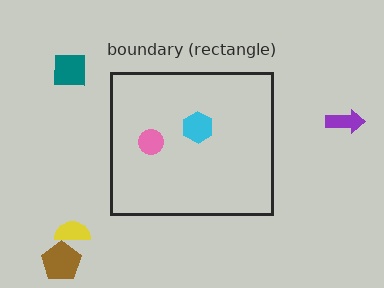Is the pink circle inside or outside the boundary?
Inside.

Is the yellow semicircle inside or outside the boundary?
Outside.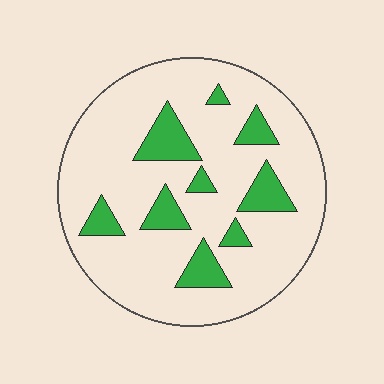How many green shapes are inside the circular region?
9.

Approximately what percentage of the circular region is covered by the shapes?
Approximately 15%.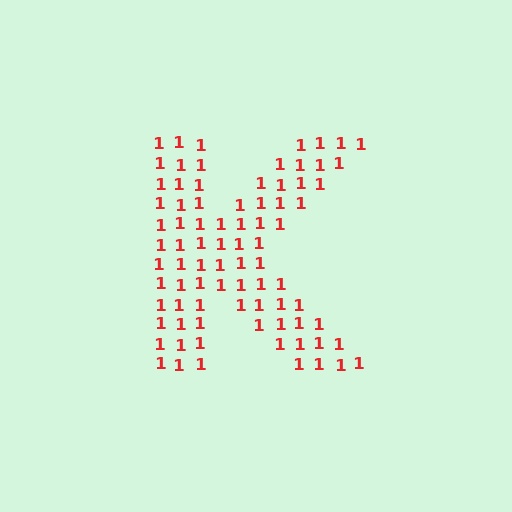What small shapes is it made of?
It is made of small digit 1's.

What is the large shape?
The large shape is the letter K.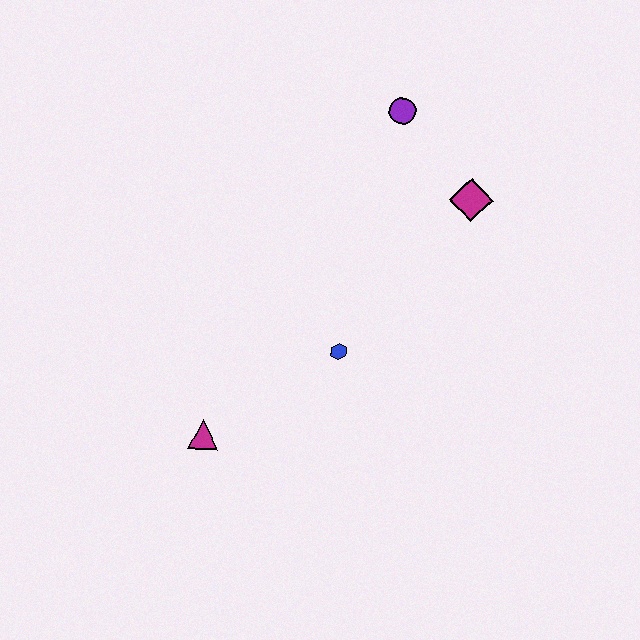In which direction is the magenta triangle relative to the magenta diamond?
The magenta triangle is to the left of the magenta diamond.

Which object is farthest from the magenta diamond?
The magenta triangle is farthest from the magenta diamond.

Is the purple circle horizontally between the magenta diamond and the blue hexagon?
Yes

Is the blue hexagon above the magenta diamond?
No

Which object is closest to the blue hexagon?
The magenta triangle is closest to the blue hexagon.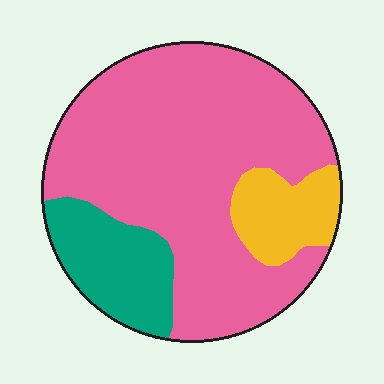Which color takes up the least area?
Yellow, at roughly 10%.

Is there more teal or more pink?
Pink.